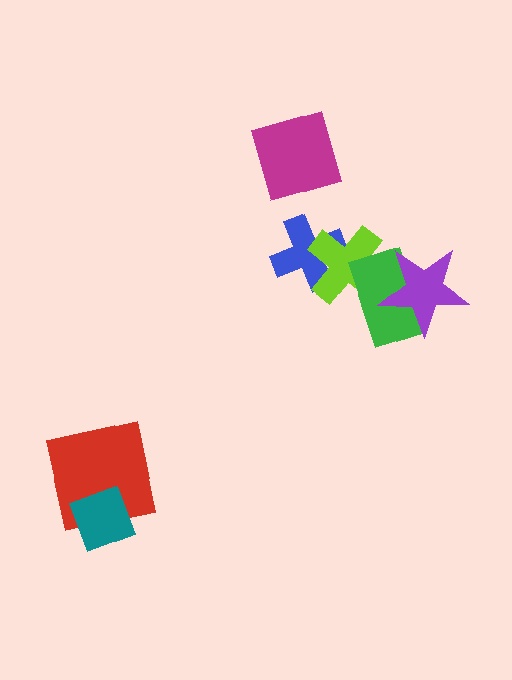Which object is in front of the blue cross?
The lime cross is in front of the blue cross.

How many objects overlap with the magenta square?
0 objects overlap with the magenta square.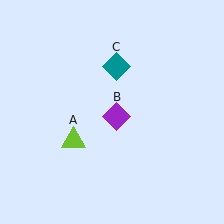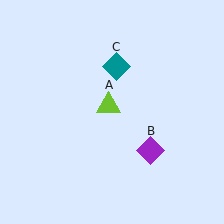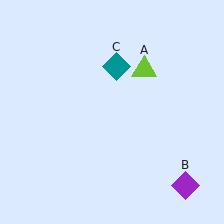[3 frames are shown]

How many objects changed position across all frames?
2 objects changed position: lime triangle (object A), purple diamond (object B).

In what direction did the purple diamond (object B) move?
The purple diamond (object B) moved down and to the right.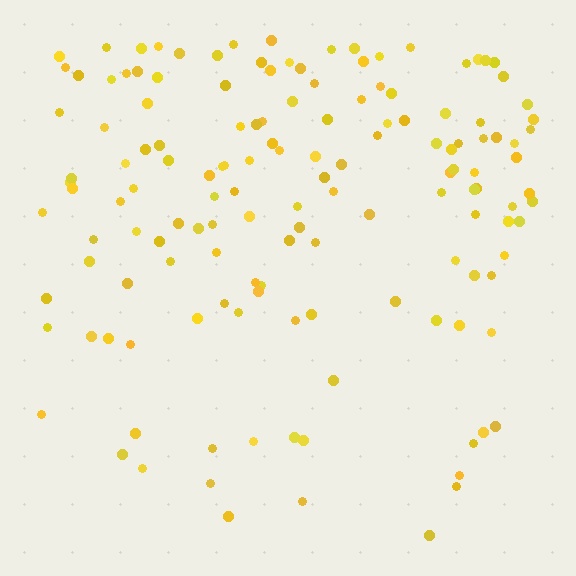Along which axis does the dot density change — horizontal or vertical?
Vertical.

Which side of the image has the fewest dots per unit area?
The bottom.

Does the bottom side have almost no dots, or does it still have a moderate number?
Still a moderate number, just noticeably fewer than the top.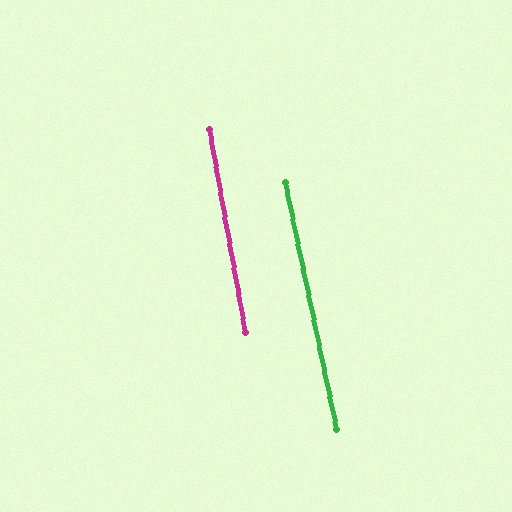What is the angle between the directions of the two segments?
Approximately 2 degrees.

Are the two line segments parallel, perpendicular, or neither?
Parallel — their directions differ by only 1.6°.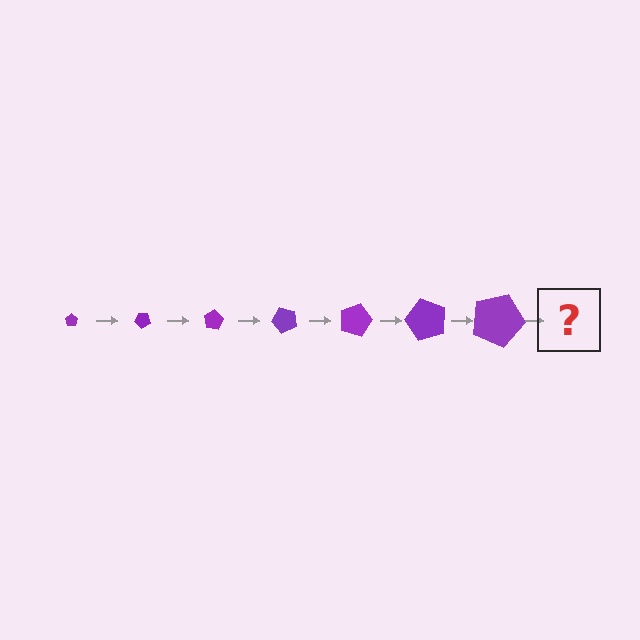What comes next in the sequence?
The next element should be a pentagon, larger than the previous one and rotated 280 degrees from the start.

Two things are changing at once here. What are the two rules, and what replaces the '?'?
The two rules are that the pentagon grows larger each step and it rotates 40 degrees each step. The '?' should be a pentagon, larger than the previous one and rotated 280 degrees from the start.